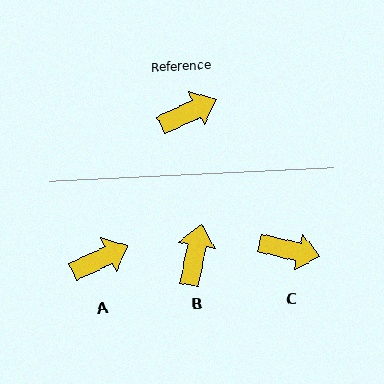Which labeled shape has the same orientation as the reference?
A.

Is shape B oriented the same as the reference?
No, it is off by about 54 degrees.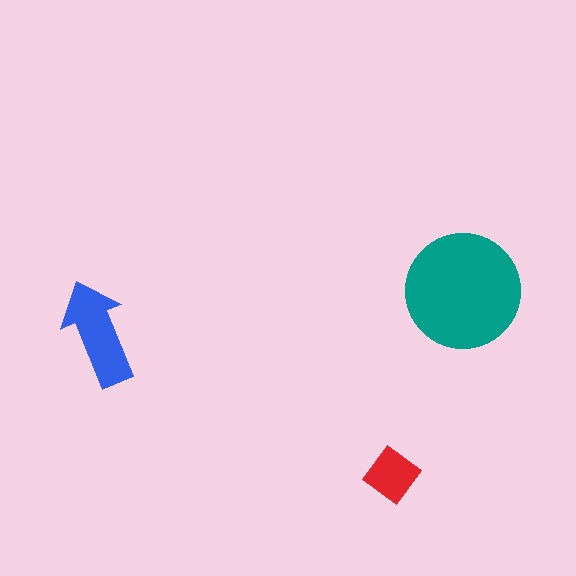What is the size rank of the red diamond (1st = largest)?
3rd.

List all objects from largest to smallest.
The teal circle, the blue arrow, the red diamond.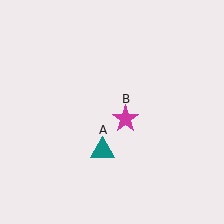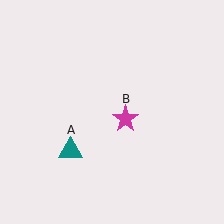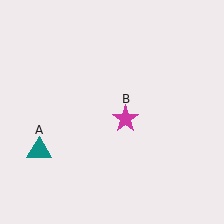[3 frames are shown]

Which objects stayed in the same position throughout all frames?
Magenta star (object B) remained stationary.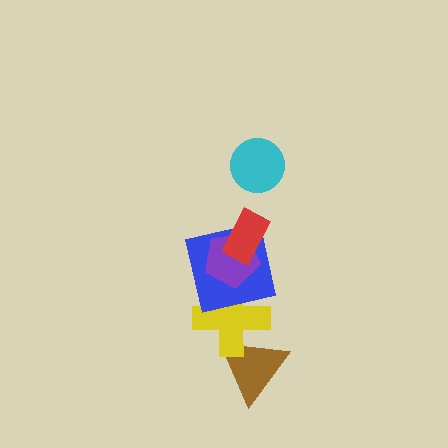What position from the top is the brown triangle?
The brown triangle is 6th from the top.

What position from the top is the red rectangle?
The red rectangle is 2nd from the top.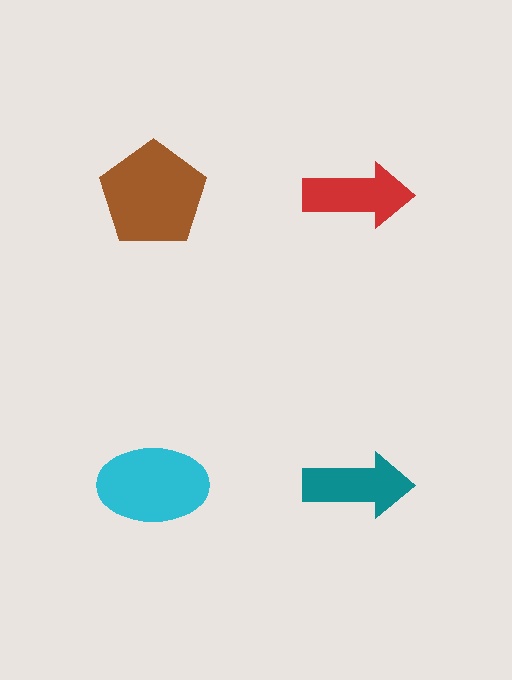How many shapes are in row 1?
2 shapes.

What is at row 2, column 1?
A cyan ellipse.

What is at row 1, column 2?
A red arrow.